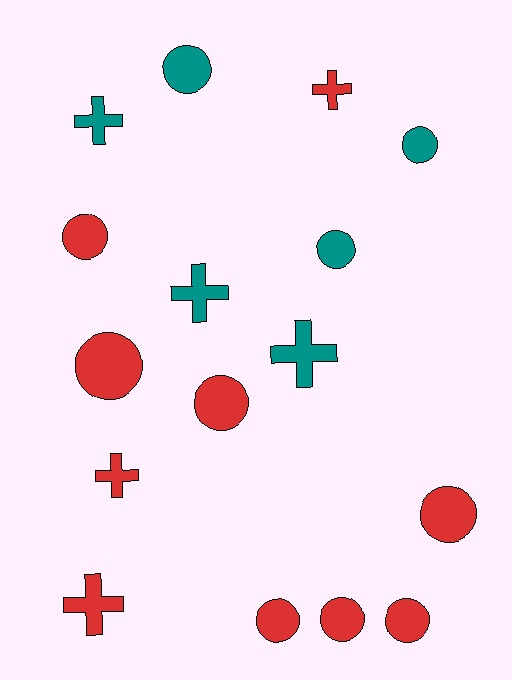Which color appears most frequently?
Red, with 10 objects.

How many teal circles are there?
There are 3 teal circles.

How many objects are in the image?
There are 16 objects.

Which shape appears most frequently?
Circle, with 10 objects.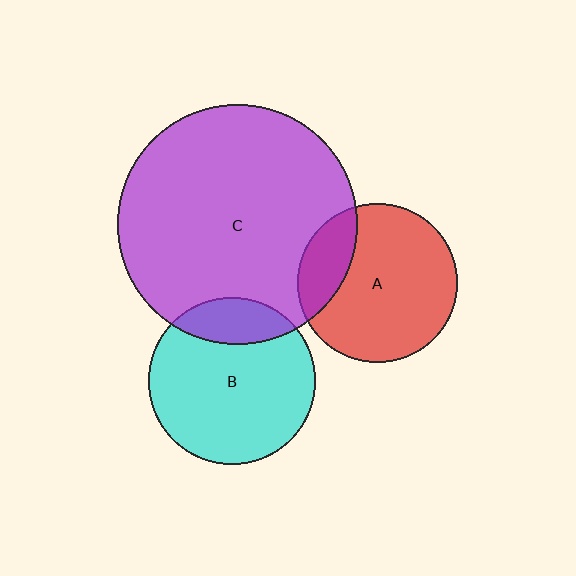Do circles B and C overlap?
Yes.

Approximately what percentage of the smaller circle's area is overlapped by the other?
Approximately 20%.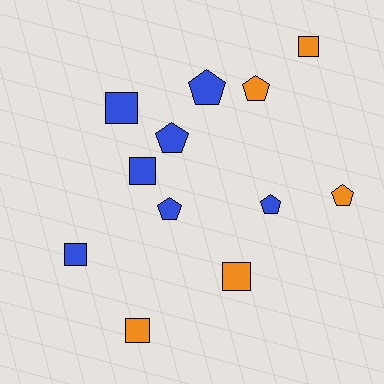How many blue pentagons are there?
There are 4 blue pentagons.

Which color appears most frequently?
Blue, with 7 objects.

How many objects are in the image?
There are 12 objects.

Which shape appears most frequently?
Pentagon, with 6 objects.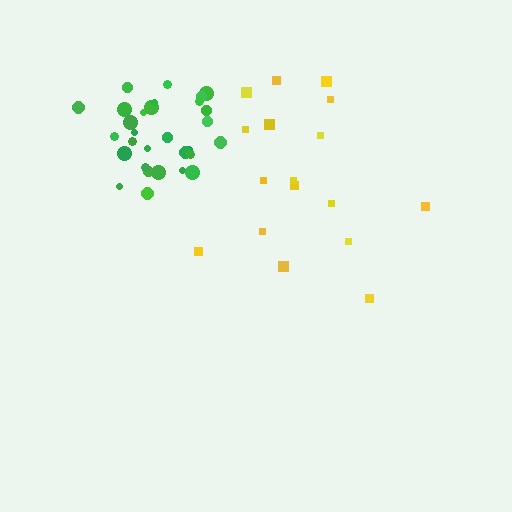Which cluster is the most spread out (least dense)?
Yellow.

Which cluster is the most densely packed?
Green.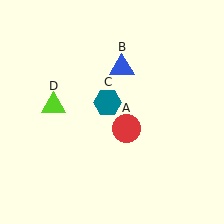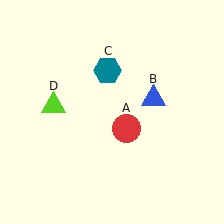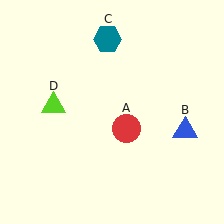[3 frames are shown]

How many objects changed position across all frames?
2 objects changed position: blue triangle (object B), teal hexagon (object C).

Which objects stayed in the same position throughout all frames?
Red circle (object A) and lime triangle (object D) remained stationary.